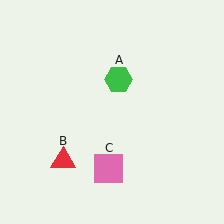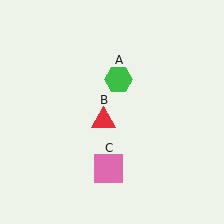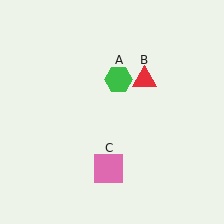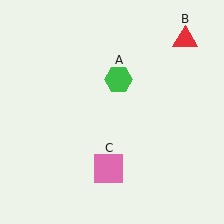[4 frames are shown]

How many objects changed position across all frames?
1 object changed position: red triangle (object B).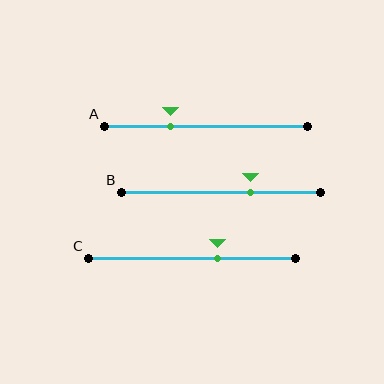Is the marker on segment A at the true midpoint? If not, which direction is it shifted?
No, the marker on segment A is shifted to the left by about 17% of the segment length.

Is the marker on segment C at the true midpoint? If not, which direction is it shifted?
No, the marker on segment C is shifted to the right by about 12% of the segment length.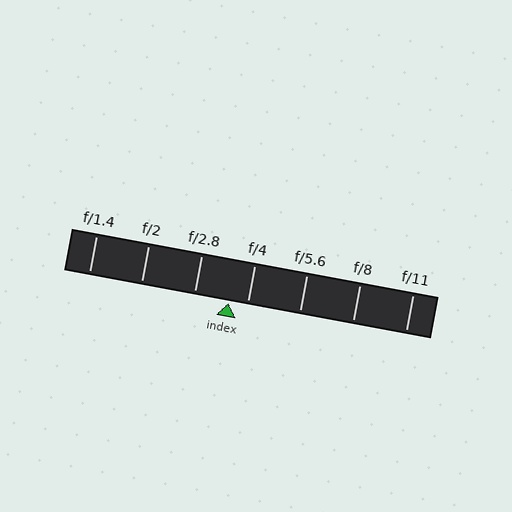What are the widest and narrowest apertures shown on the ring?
The widest aperture shown is f/1.4 and the narrowest is f/11.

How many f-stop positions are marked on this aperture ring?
There are 7 f-stop positions marked.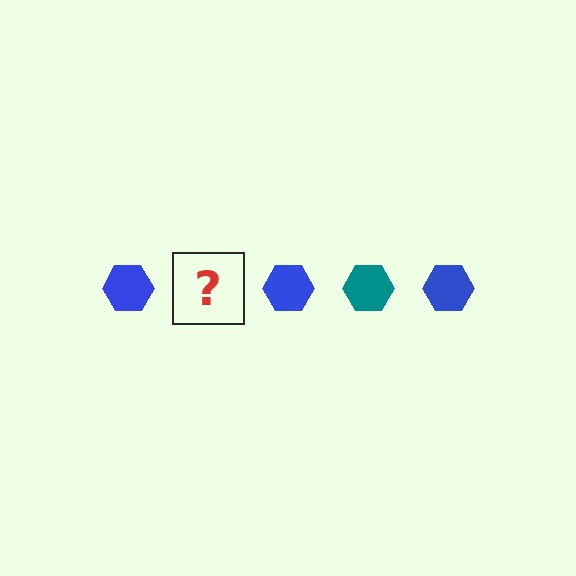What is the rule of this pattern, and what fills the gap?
The rule is that the pattern cycles through blue, teal hexagons. The gap should be filled with a teal hexagon.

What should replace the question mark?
The question mark should be replaced with a teal hexagon.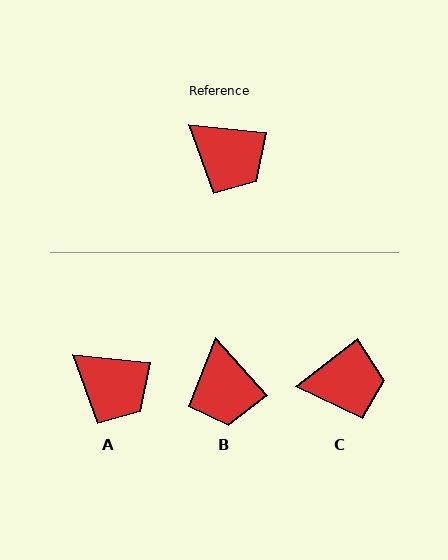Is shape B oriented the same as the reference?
No, it is off by about 41 degrees.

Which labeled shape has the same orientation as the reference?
A.